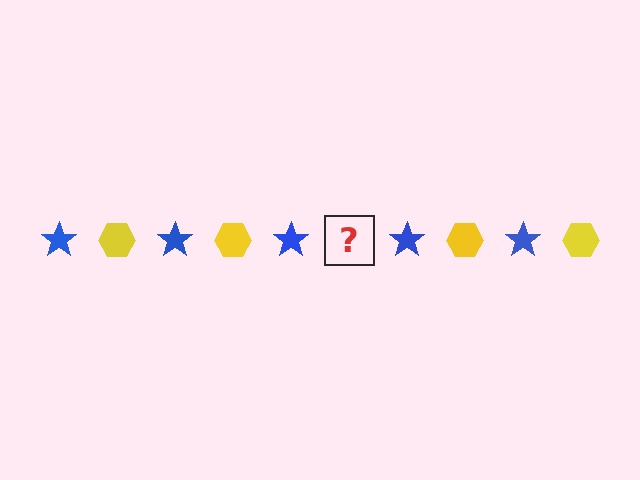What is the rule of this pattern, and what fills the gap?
The rule is that the pattern alternates between blue star and yellow hexagon. The gap should be filled with a yellow hexagon.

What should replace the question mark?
The question mark should be replaced with a yellow hexagon.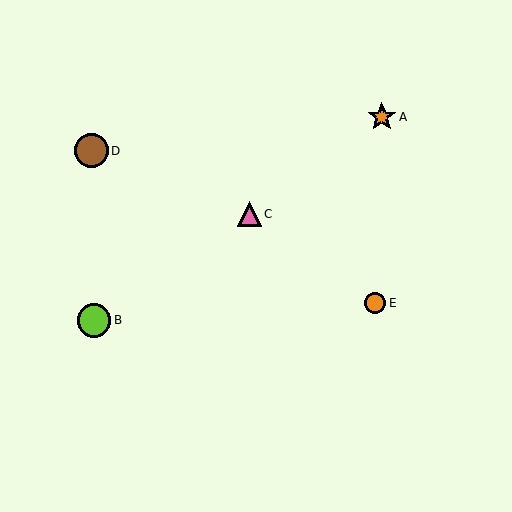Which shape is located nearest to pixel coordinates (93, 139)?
The brown circle (labeled D) at (91, 151) is nearest to that location.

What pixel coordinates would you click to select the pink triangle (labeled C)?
Click at (249, 214) to select the pink triangle C.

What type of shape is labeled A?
Shape A is an orange star.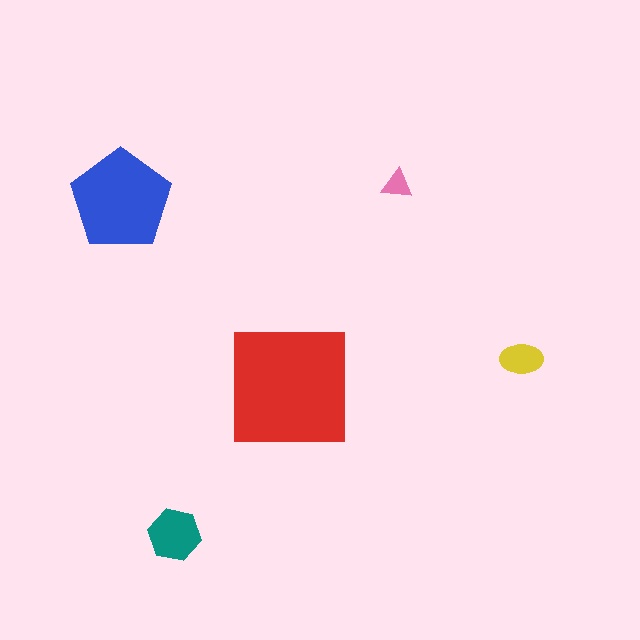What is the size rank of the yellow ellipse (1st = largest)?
4th.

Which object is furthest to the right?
The yellow ellipse is rightmost.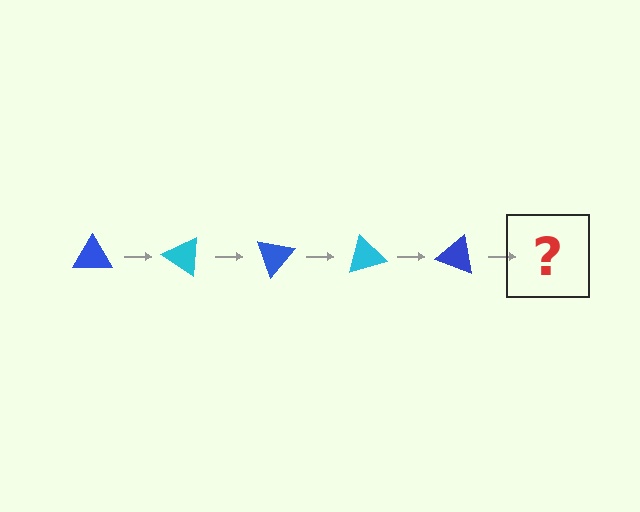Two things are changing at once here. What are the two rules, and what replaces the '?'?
The two rules are that it rotates 35 degrees each step and the color cycles through blue and cyan. The '?' should be a cyan triangle, rotated 175 degrees from the start.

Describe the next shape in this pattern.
It should be a cyan triangle, rotated 175 degrees from the start.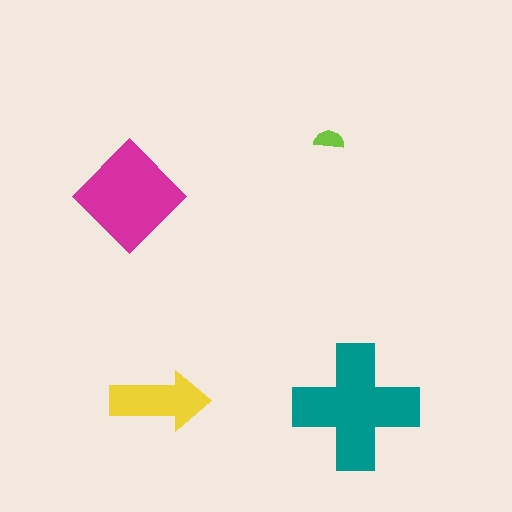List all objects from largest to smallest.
The teal cross, the magenta diamond, the yellow arrow, the lime semicircle.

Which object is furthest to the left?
The magenta diamond is leftmost.